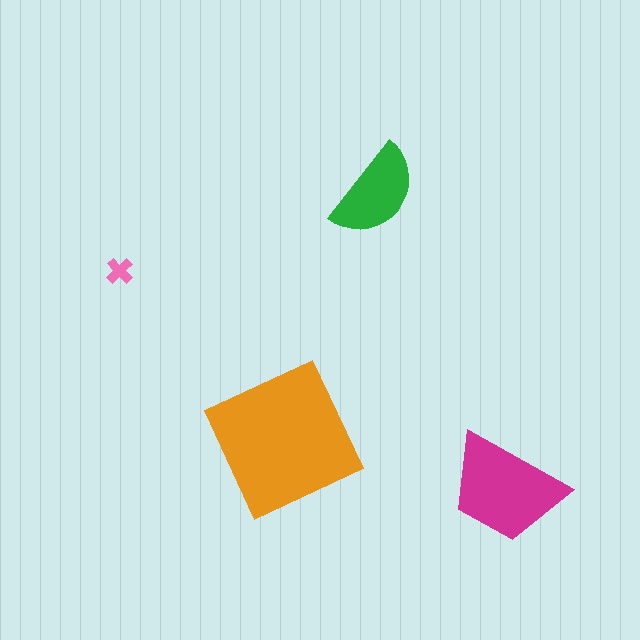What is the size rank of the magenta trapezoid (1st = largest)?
2nd.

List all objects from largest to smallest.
The orange square, the magenta trapezoid, the green semicircle, the pink cross.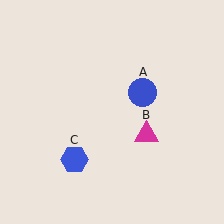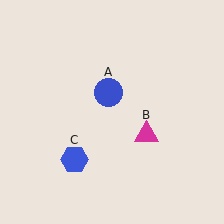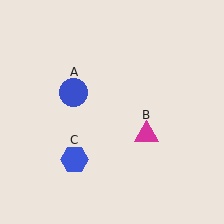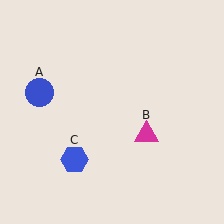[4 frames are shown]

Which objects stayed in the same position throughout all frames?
Magenta triangle (object B) and blue hexagon (object C) remained stationary.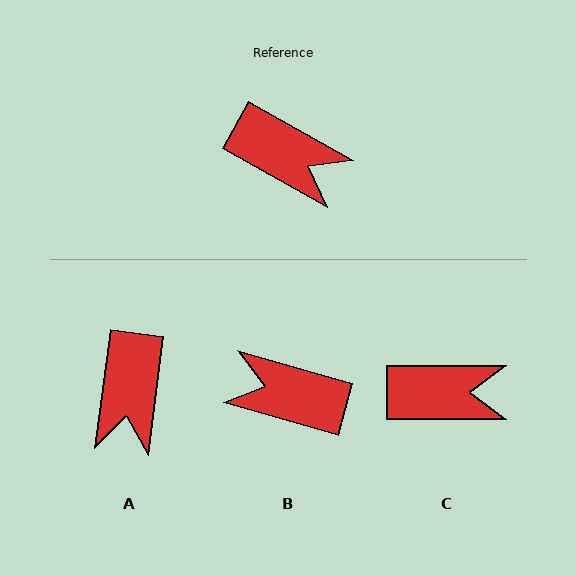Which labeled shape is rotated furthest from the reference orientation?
B, about 167 degrees away.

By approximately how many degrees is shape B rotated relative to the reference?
Approximately 167 degrees clockwise.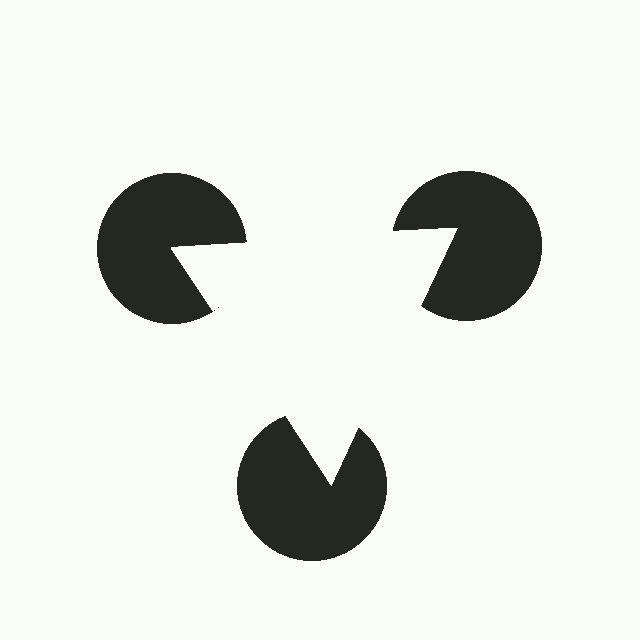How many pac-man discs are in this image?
There are 3 — one at each vertex of the illusory triangle.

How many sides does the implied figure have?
3 sides.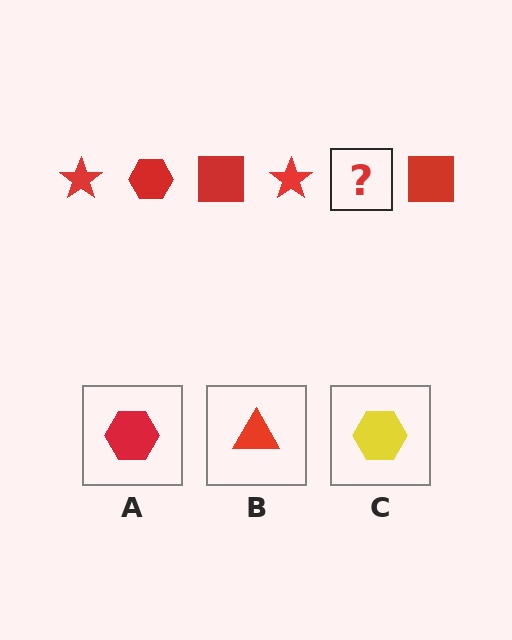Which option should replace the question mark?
Option A.